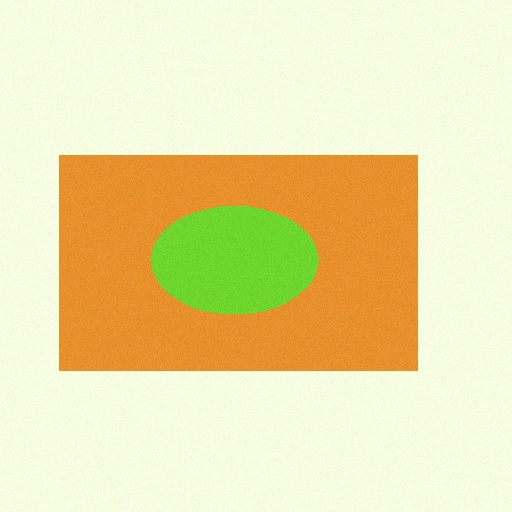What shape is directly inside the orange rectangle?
The lime ellipse.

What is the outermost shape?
The orange rectangle.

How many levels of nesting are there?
2.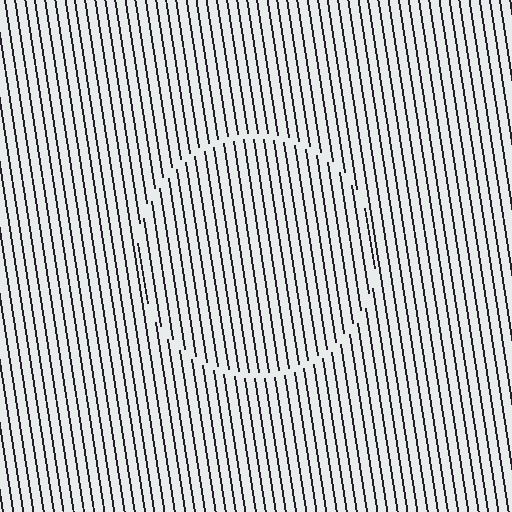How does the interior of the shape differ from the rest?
The interior of the shape contains the same grating, shifted by half a period — the contour is defined by the phase discontinuity where line-ends from the inner and outer gratings abut.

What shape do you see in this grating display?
An illusory circle. The interior of the shape contains the same grating, shifted by half a period — the contour is defined by the phase discontinuity where line-ends from the inner and outer gratings abut.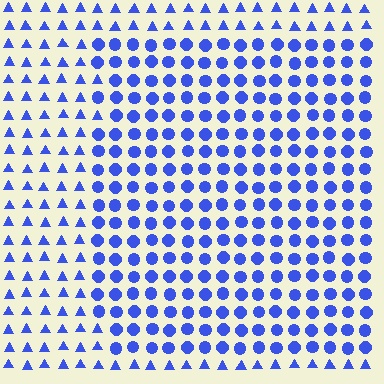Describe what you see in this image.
The image is filled with small blue elements arranged in a uniform grid. A rectangle-shaped region contains circles, while the surrounding area contains triangles. The boundary is defined purely by the change in element shape.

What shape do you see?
I see a rectangle.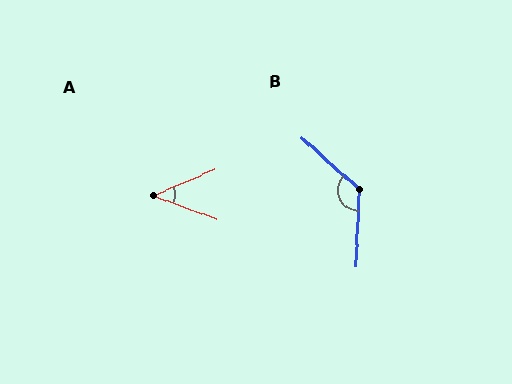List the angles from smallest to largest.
A (43°), B (129°).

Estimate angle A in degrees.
Approximately 43 degrees.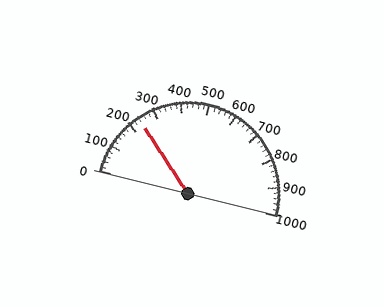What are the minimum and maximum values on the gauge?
The gauge ranges from 0 to 1000.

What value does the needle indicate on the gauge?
The needle indicates approximately 240.